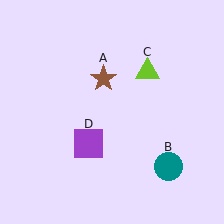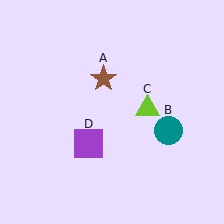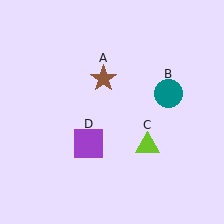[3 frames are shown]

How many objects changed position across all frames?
2 objects changed position: teal circle (object B), lime triangle (object C).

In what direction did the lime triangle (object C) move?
The lime triangle (object C) moved down.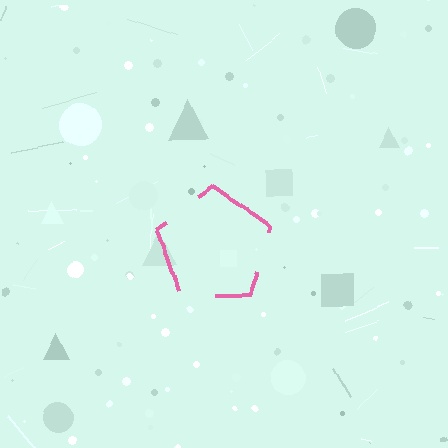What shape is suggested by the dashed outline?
The dashed outline suggests a pentagon.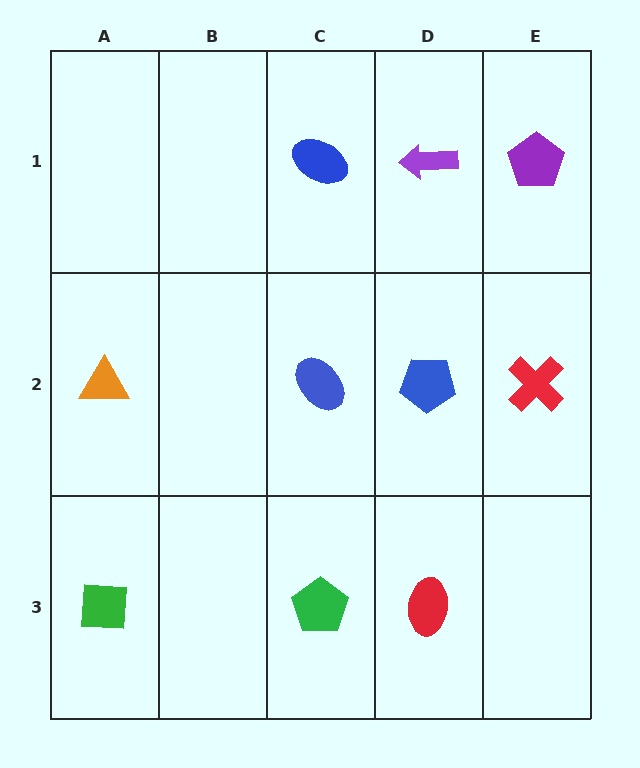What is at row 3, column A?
A green square.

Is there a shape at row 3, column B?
No, that cell is empty.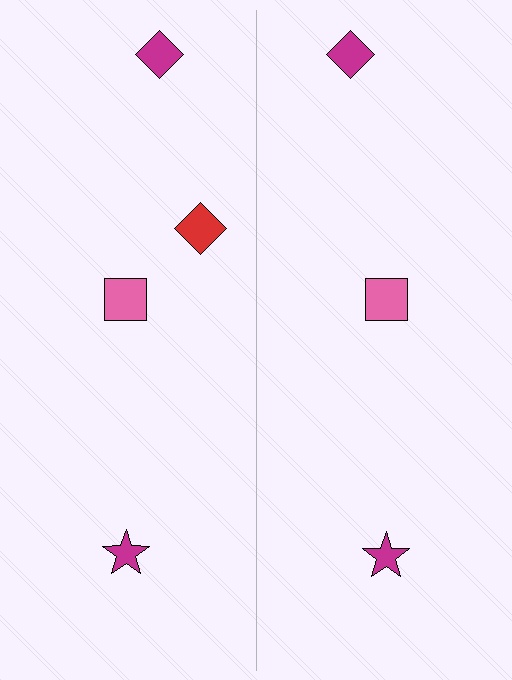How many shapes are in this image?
There are 7 shapes in this image.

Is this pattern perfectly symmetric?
No, the pattern is not perfectly symmetric. A red diamond is missing from the right side.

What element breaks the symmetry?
A red diamond is missing from the right side.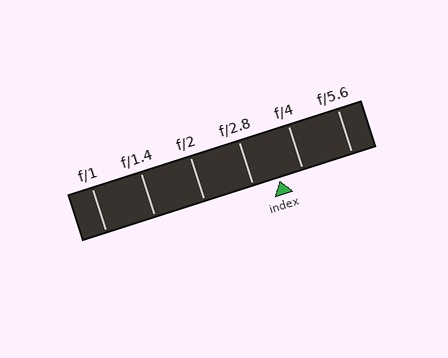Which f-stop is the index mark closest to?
The index mark is closest to f/4.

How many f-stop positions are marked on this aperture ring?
There are 6 f-stop positions marked.